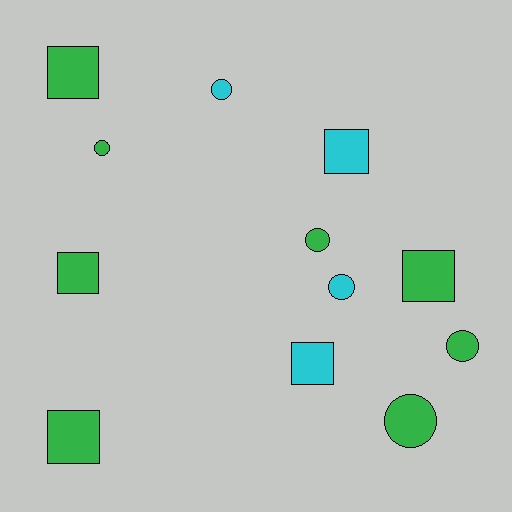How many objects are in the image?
There are 12 objects.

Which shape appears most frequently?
Circle, with 6 objects.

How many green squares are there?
There are 4 green squares.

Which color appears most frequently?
Green, with 8 objects.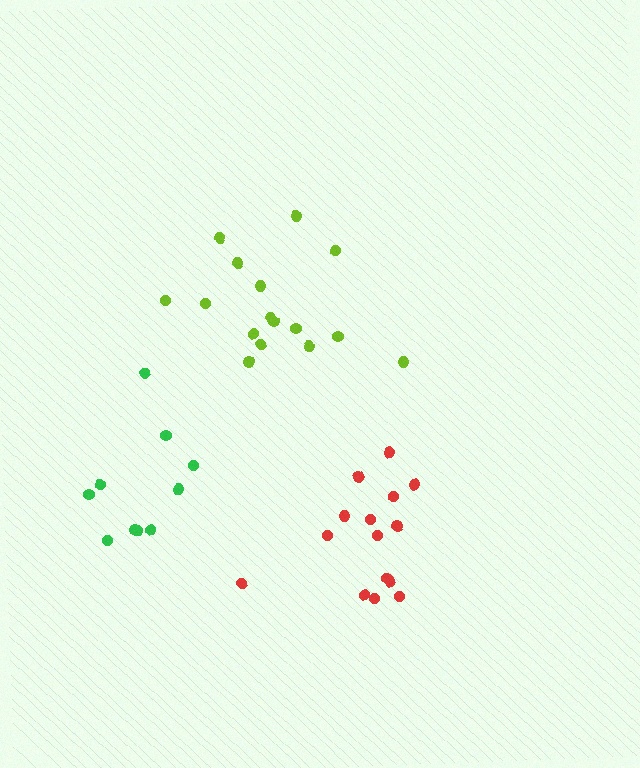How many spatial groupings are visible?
There are 3 spatial groupings.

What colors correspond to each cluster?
The clusters are colored: red, lime, green.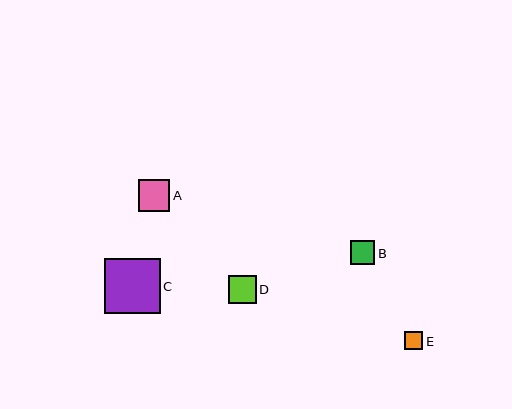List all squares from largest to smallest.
From largest to smallest: C, A, D, B, E.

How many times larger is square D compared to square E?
Square D is approximately 1.6 times the size of square E.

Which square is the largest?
Square C is the largest with a size of approximately 56 pixels.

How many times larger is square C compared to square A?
Square C is approximately 1.8 times the size of square A.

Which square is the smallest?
Square E is the smallest with a size of approximately 18 pixels.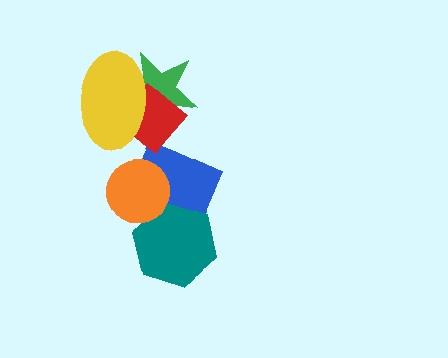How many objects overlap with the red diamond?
2 objects overlap with the red diamond.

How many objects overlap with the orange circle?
2 objects overlap with the orange circle.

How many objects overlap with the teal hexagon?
2 objects overlap with the teal hexagon.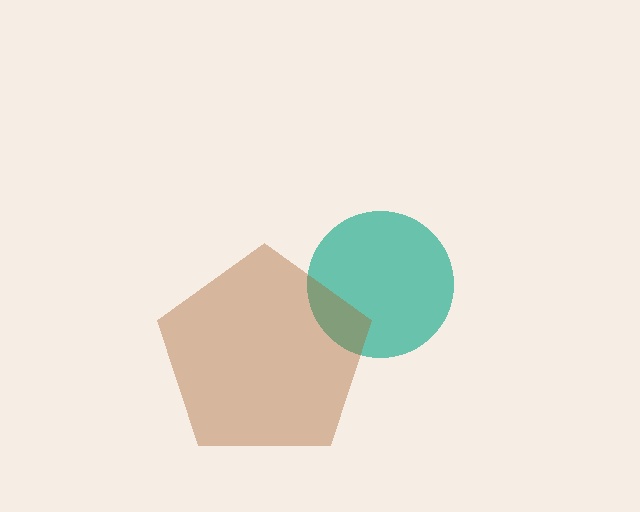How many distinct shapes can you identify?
There are 2 distinct shapes: a teal circle, a brown pentagon.